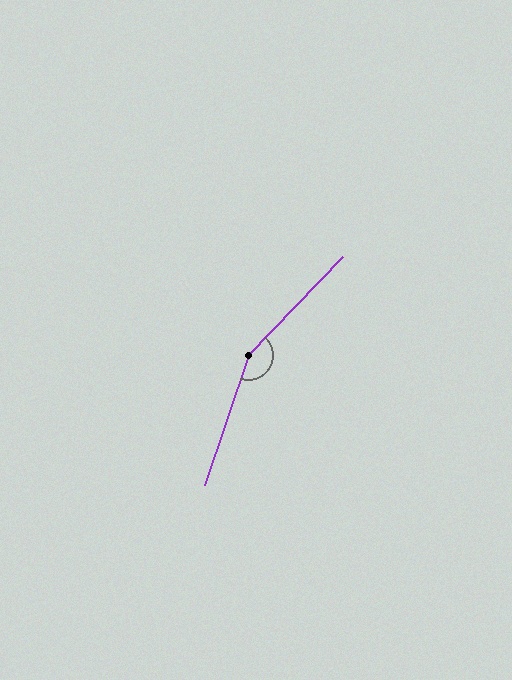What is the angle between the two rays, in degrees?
Approximately 154 degrees.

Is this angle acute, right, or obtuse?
It is obtuse.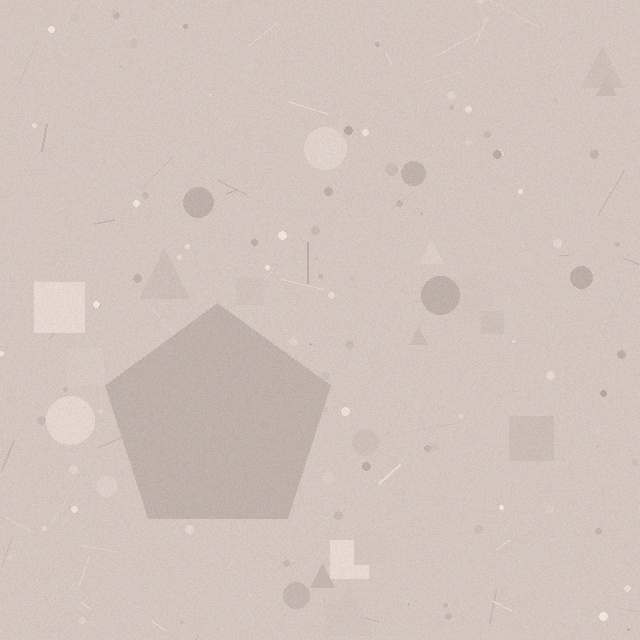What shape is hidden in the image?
A pentagon is hidden in the image.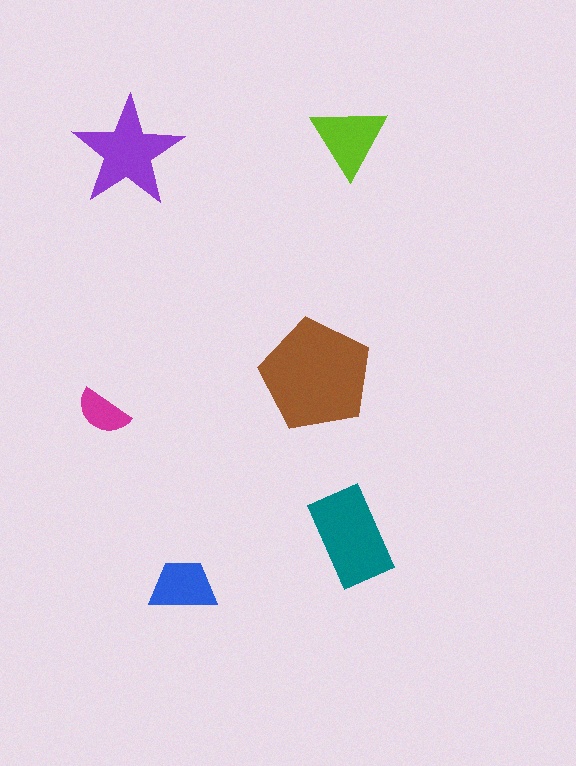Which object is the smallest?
The magenta semicircle.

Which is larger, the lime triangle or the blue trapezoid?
The lime triangle.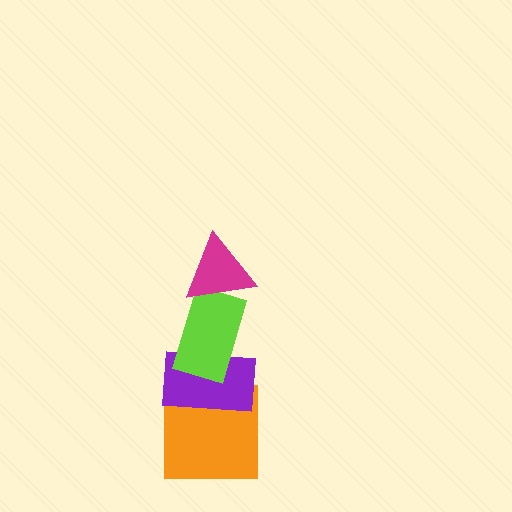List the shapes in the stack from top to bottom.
From top to bottom: the magenta triangle, the lime rectangle, the purple rectangle, the orange square.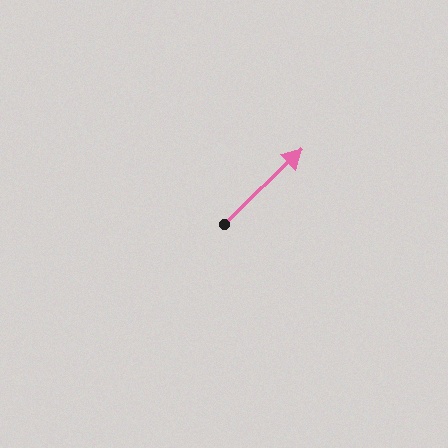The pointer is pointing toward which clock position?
Roughly 2 o'clock.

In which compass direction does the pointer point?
Northeast.